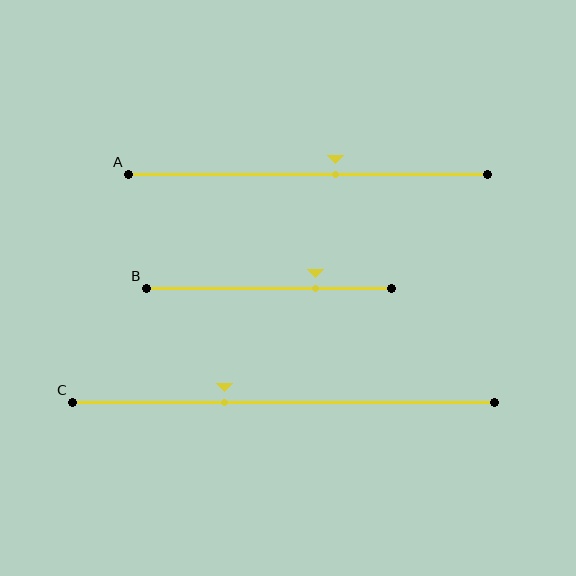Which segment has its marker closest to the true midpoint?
Segment A has its marker closest to the true midpoint.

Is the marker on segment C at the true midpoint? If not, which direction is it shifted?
No, the marker on segment C is shifted to the left by about 14% of the segment length.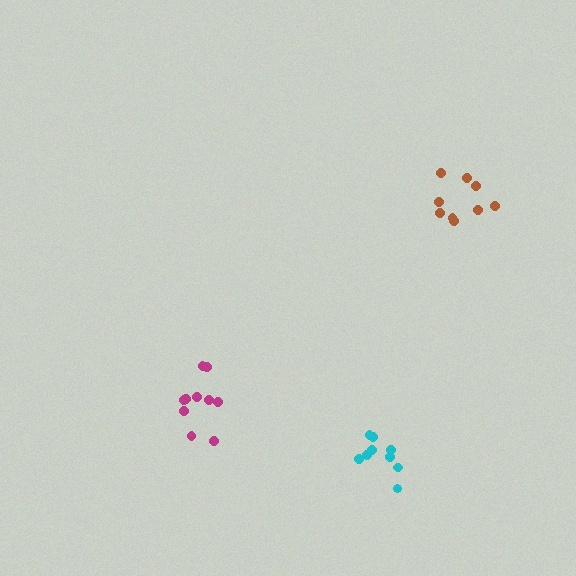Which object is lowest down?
The cyan cluster is bottommost.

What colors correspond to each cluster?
The clusters are colored: magenta, brown, cyan.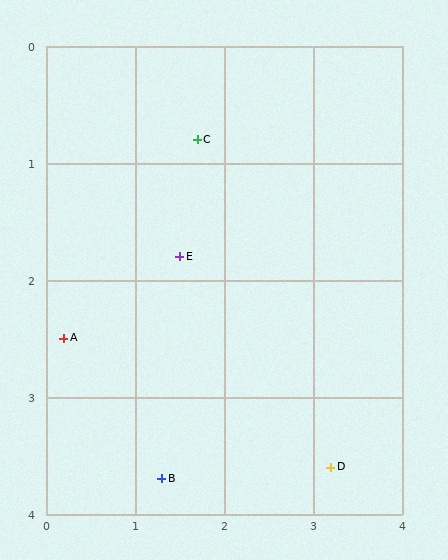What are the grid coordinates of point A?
Point A is at approximately (0.2, 2.5).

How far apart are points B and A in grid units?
Points B and A are about 1.6 grid units apart.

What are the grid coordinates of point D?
Point D is at approximately (3.2, 3.6).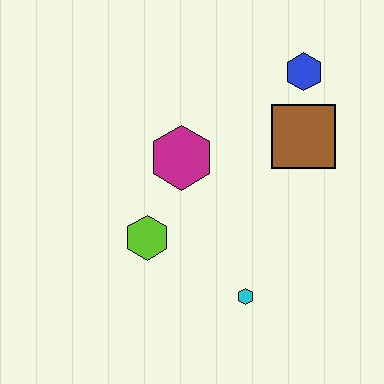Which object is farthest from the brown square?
The lime hexagon is farthest from the brown square.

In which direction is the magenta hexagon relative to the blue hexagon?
The magenta hexagon is to the left of the blue hexagon.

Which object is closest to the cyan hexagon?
The lime hexagon is closest to the cyan hexagon.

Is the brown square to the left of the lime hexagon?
No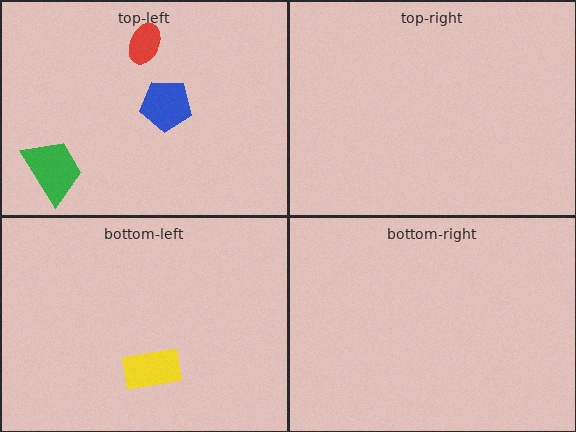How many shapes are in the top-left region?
3.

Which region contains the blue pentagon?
The top-left region.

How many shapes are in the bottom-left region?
1.